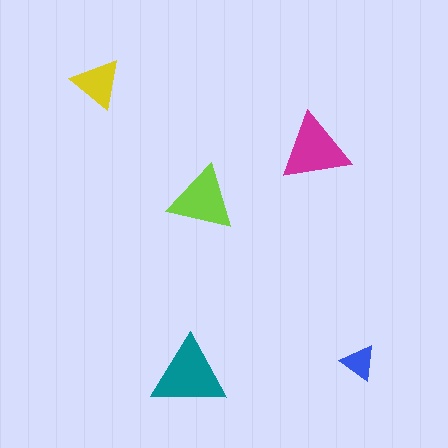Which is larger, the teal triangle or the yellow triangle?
The teal one.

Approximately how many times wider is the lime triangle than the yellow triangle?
About 1.5 times wider.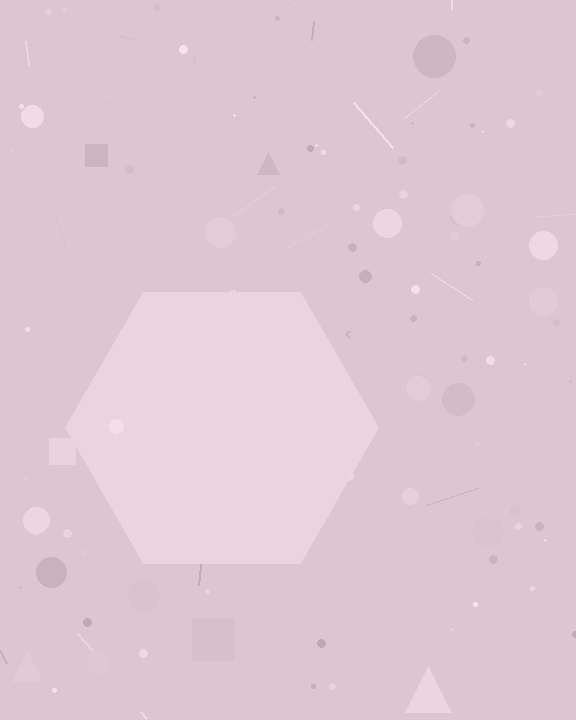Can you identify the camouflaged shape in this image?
The camouflaged shape is a hexagon.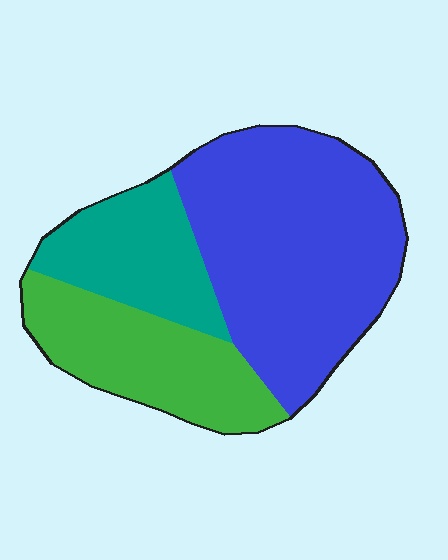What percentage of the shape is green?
Green covers around 25% of the shape.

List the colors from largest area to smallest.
From largest to smallest: blue, green, teal.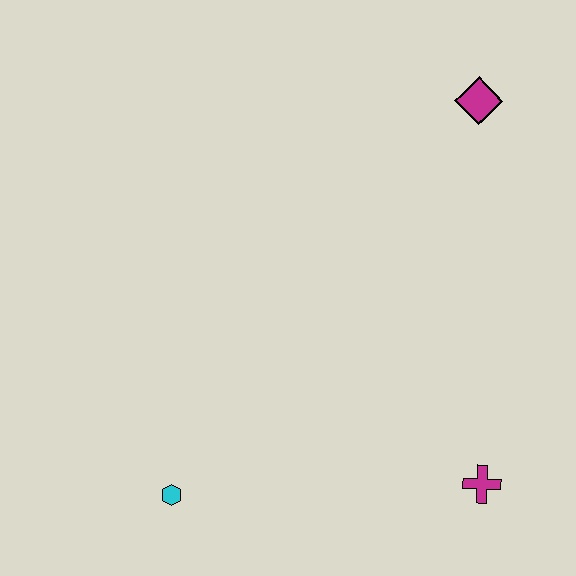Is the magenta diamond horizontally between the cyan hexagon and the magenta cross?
Yes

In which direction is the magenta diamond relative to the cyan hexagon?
The magenta diamond is above the cyan hexagon.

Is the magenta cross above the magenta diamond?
No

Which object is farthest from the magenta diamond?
The cyan hexagon is farthest from the magenta diamond.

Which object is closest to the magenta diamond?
The magenta cross is closest to the magenta diamond.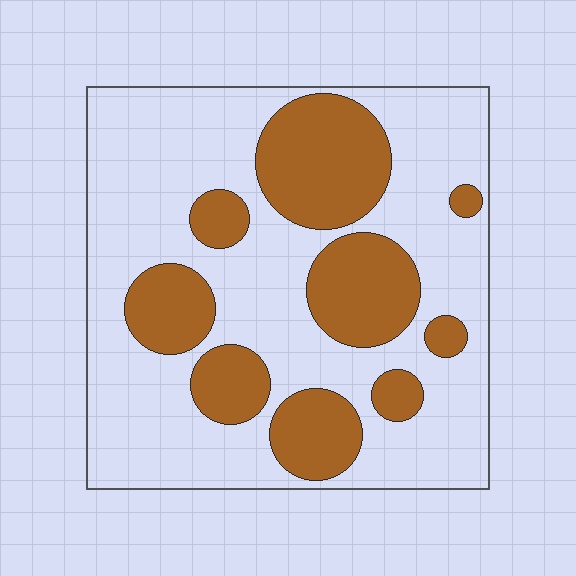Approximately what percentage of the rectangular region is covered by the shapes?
Approximately 30%.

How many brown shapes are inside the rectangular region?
9.